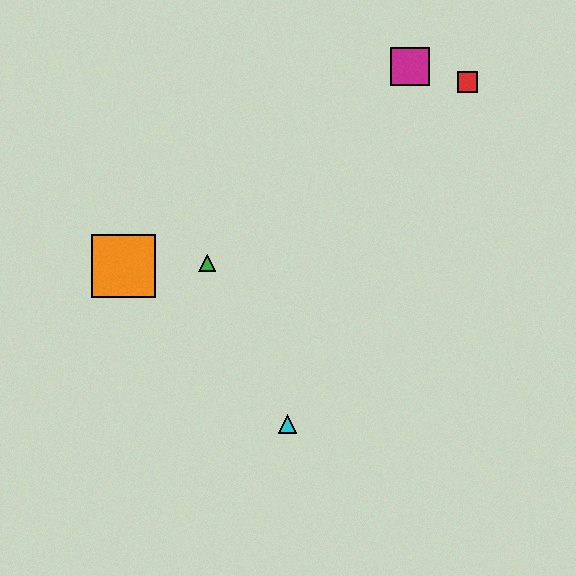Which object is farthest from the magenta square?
The cyan triangle is farthest from the magenta square.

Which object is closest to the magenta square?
The red square is closest to the magenta square.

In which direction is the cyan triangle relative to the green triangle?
The cyan triangle is below the green triangle.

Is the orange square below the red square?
Yes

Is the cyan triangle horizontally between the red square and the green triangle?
Yes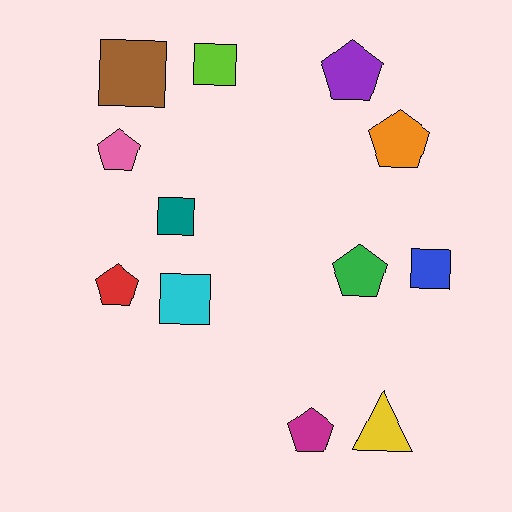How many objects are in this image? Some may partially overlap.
There are 12 objects.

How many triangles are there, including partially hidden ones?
There is 1 triangle.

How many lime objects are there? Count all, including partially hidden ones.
There is 1 lime object.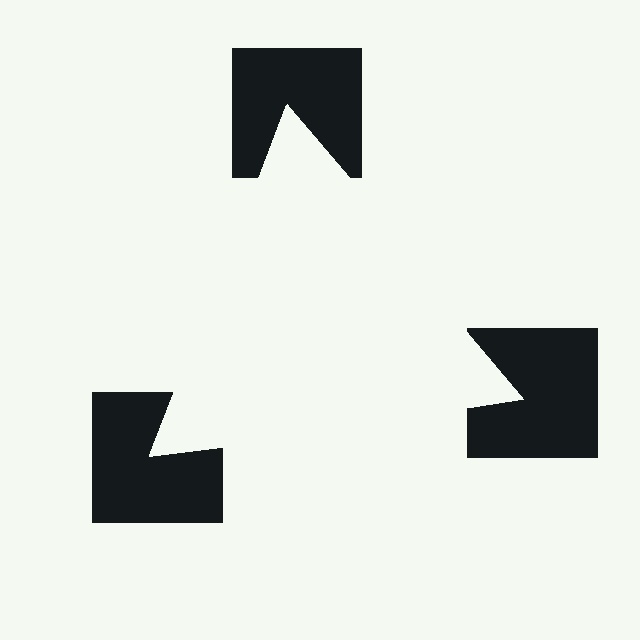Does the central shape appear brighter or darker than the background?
It typically appears slightly brighter than the background, even though no actual brightness change is drawn.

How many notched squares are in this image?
There are 3 — one at each vertex of the illusory triangle.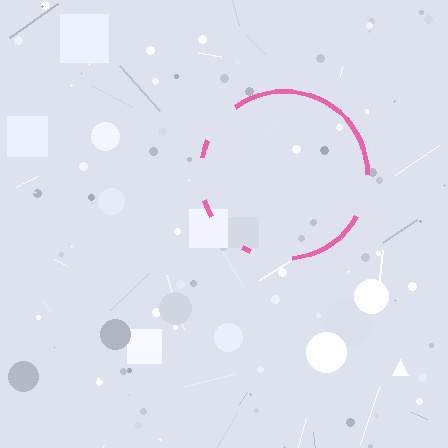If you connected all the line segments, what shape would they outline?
They would outline a circle.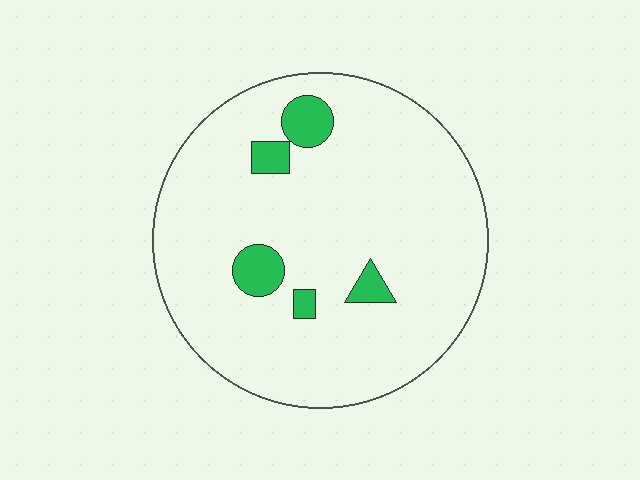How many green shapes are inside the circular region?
5.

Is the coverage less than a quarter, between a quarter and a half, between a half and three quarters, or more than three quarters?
Less than a quarter.